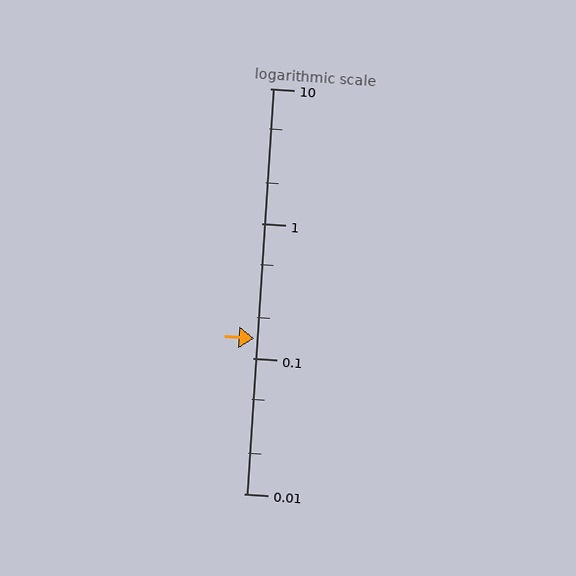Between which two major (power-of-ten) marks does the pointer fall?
The pointer is between 0.1 and 1.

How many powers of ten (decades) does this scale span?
The scale spans 3 decades, from 0.01 to 10.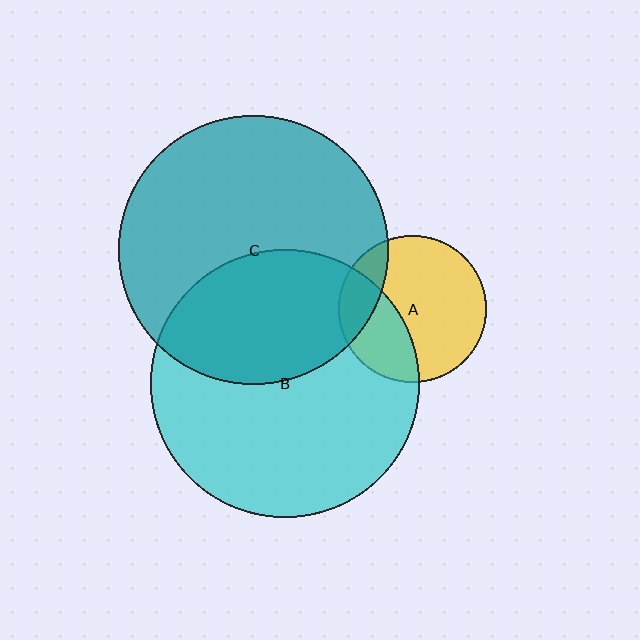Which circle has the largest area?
Circle C (teal).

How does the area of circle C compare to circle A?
Approximately 3.3 times.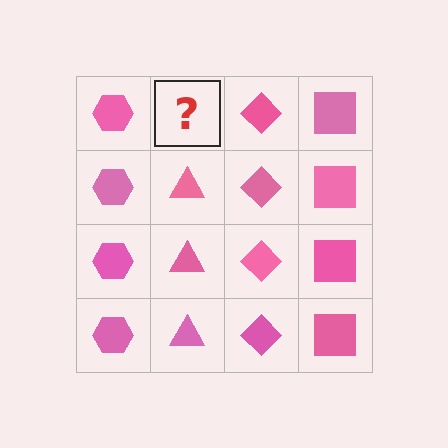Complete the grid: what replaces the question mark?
The question mark should be replaced with a pink triangle.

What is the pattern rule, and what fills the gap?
The rule is that each column has a consistent shape. The gap should be filled with a pink triangle.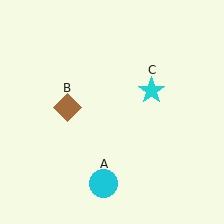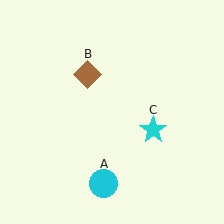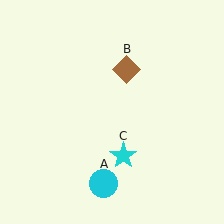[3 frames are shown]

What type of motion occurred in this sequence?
The brown diamond (object B), cyan star (object C) rotated clockwise around the center of the scene.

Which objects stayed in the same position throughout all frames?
Cyan circle (object A) remained stationary.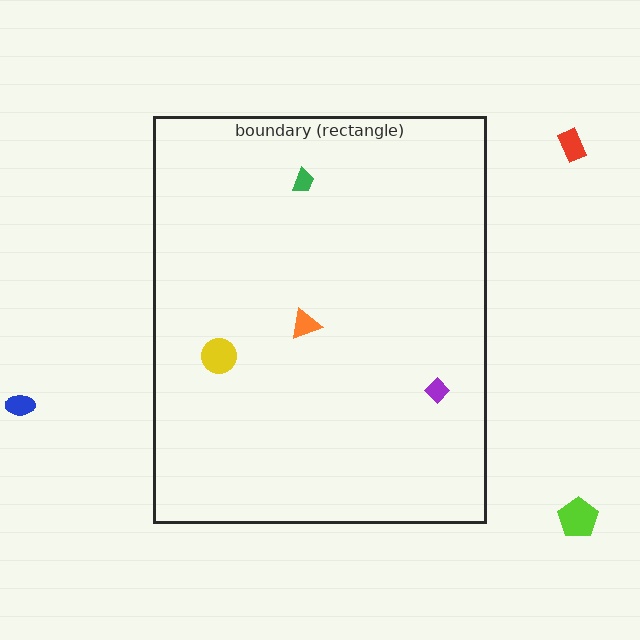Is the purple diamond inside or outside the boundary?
Inside.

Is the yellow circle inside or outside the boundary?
Inside.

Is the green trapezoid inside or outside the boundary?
Inside.